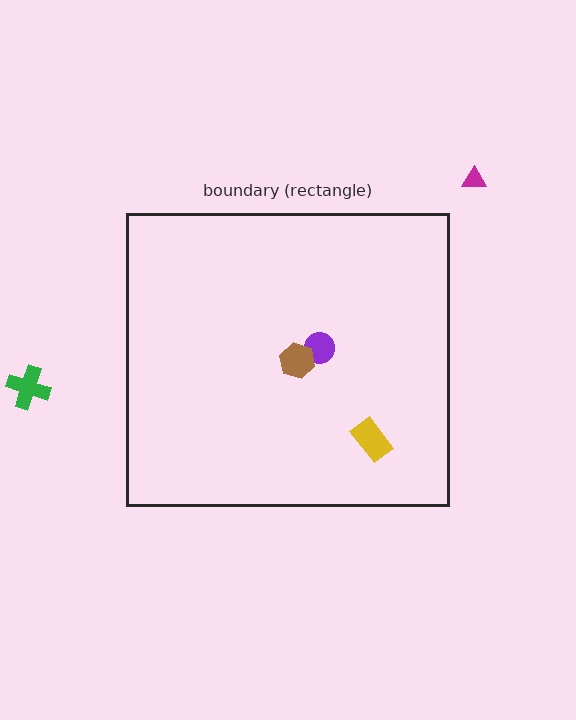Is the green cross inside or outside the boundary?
Outside.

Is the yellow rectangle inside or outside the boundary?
Inside.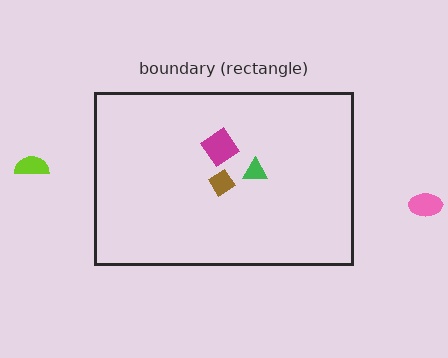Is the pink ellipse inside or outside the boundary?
Outside.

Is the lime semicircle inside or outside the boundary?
Outside.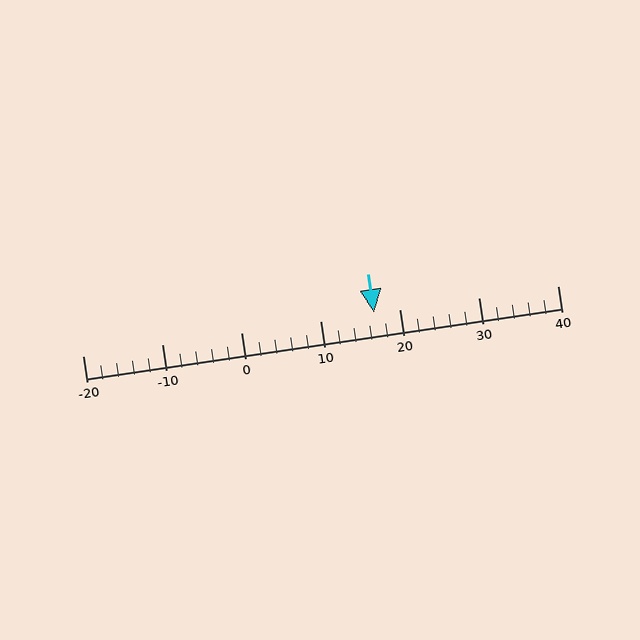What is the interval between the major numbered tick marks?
The major tick marks are spaced 10 units apart.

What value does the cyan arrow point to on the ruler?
The cyan arrow points to approximately 17.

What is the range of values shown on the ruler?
The ruler shows values from -20 to 40.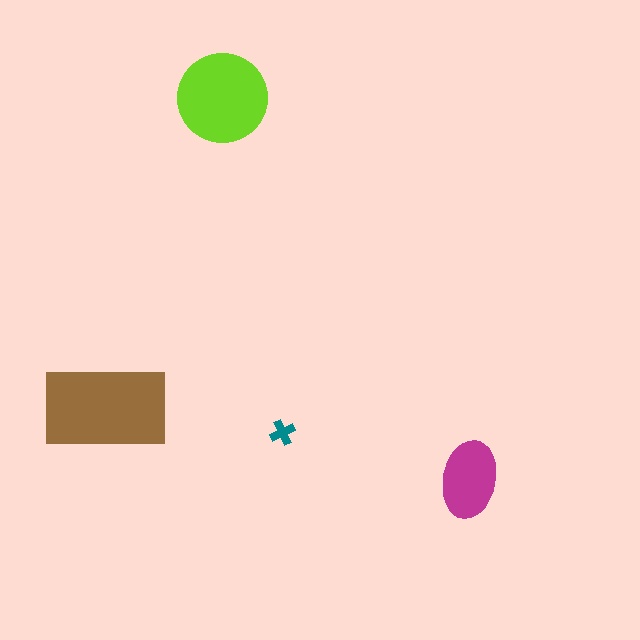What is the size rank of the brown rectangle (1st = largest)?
1st.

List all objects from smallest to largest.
The teal cross, the magenta ellipse, the lime circle, the brown rectangle.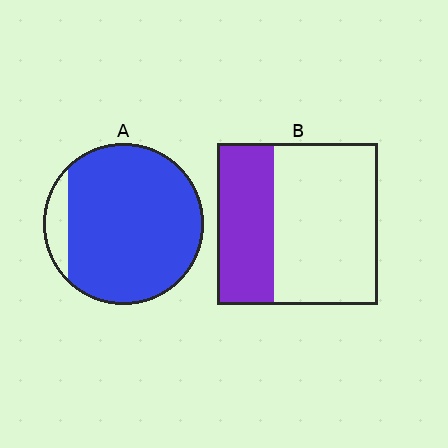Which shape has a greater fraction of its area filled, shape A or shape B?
Shape A.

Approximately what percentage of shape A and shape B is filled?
A is approximately 90% and B is approximately 35%.